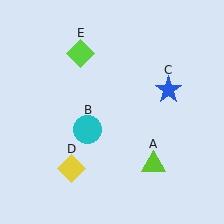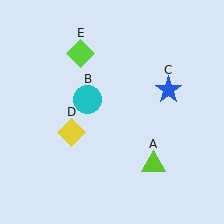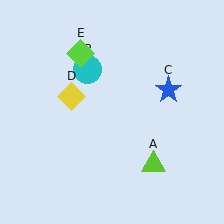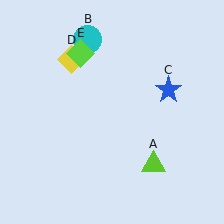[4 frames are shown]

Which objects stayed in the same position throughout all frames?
Lime triangle (object A) and blue star (object C) and lime diamond (object E) remained stationary.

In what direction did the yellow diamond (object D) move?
The yellow diamond (object D) moved up.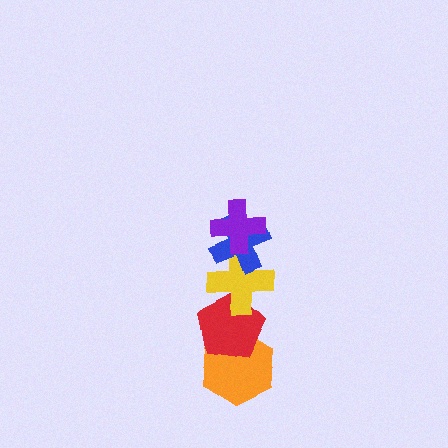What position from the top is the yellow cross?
The yellow cross is 3rd from the top.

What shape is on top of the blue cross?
The purple cross is on top of the blue cross.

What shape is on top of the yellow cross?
The blue cross is on top of the yellow cross.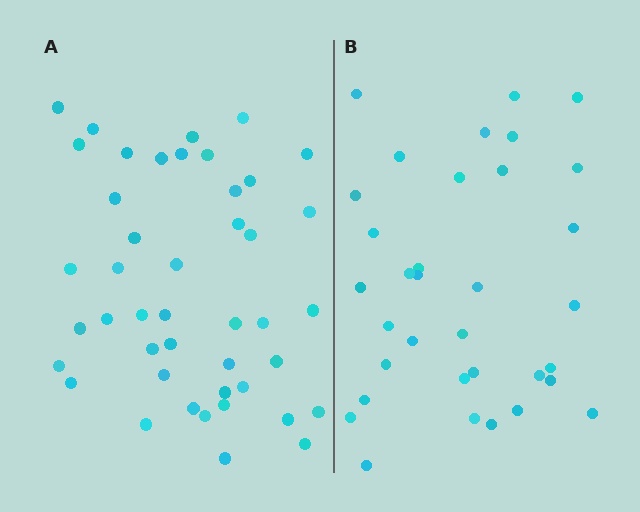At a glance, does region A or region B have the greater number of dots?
Region A (the left region) has more dots.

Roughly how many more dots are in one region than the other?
Region A has roughly 10 or so more dots than region B.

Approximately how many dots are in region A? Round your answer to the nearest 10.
About 40 dots. (The exact count is 44, which rounds to 40.)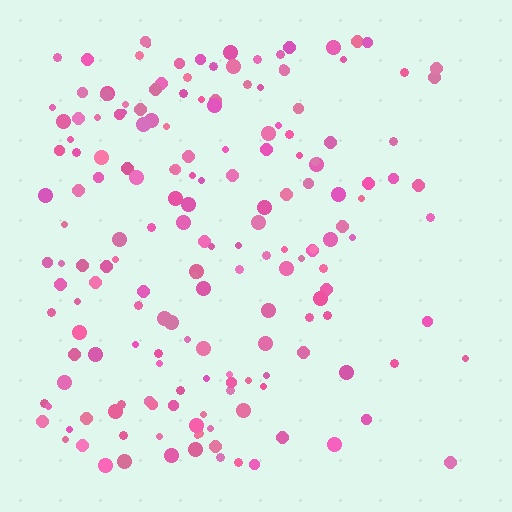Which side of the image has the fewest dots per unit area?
The right.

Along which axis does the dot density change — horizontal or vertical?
Horizontal.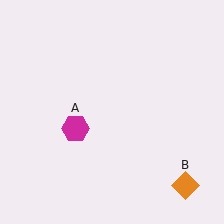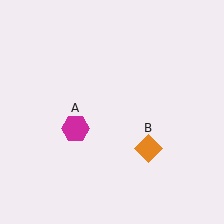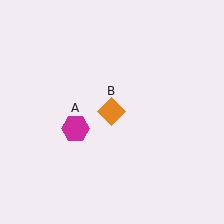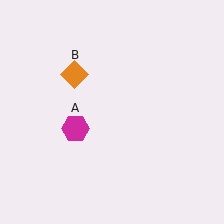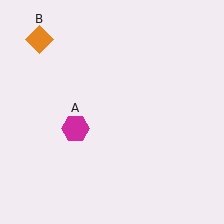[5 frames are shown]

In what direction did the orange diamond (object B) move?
The orange diamond (object B) moved up and to the left.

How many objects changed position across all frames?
1 object changed position: orange diamond (object B).